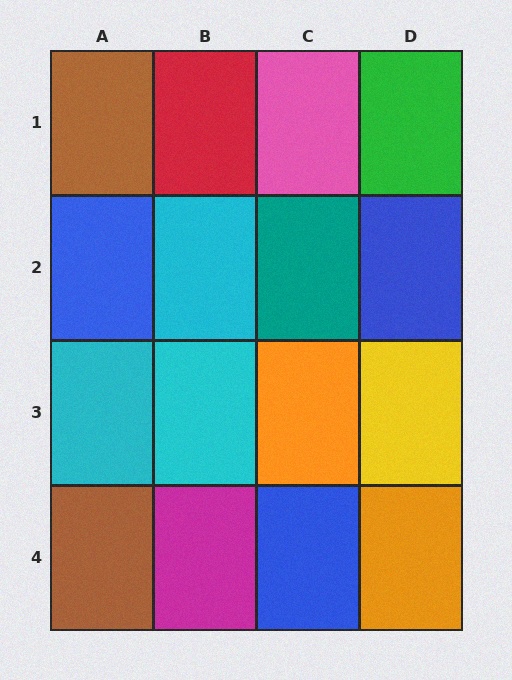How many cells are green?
1 cell is green.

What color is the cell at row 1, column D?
Green.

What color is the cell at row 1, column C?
Pink.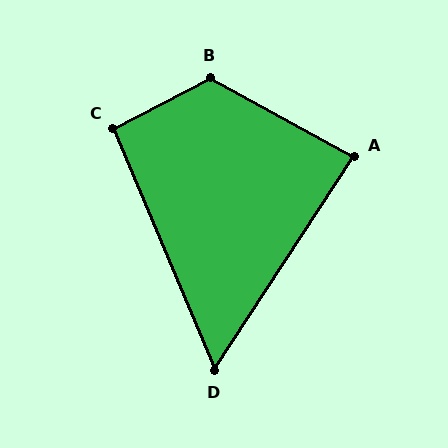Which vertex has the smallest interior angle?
D, at approximately 56 degrees.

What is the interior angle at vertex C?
Approximately 94 degrees (approximately right).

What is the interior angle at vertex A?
Approximately 86 degrees (approximately right).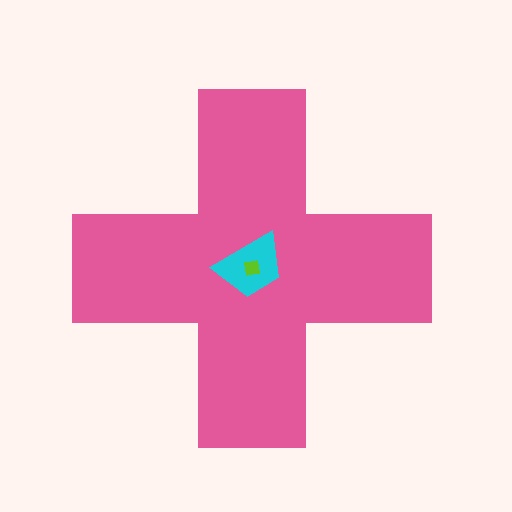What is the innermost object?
The lime square.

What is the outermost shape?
The pink cross.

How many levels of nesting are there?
3.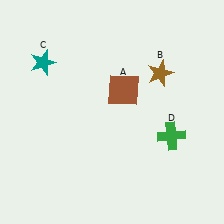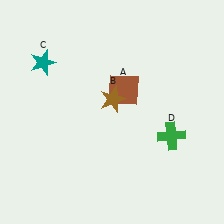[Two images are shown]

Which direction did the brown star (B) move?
The brown star (B) moved left.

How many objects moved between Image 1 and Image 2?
1 object moved between the two images.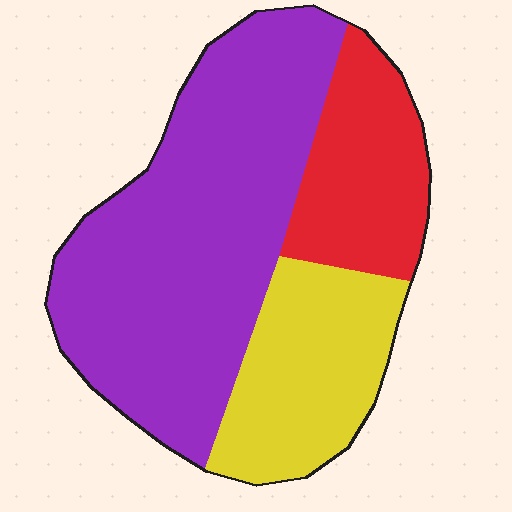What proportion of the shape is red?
Red takes up about one fifth (1/5) of the shape.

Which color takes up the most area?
Purple, at roughly 55%.